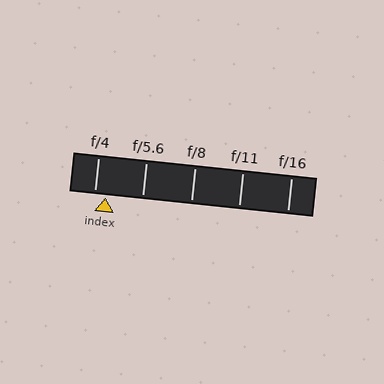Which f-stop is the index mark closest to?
The index mark is closest to f/4.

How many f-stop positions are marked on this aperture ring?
There are 5 f-stop positions marked.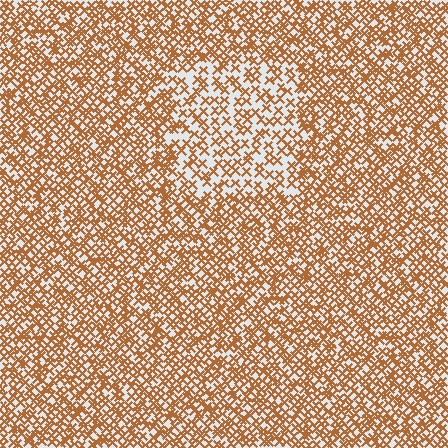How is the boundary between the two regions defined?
The boundary is defined by a change in element density (approximately 1.8x ratio). All elements are the same color, size, and shape.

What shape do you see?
I see a rectangle.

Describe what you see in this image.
The image contains small brown elements arranged at two different densities. A rectangle-shaped region is visible where the elements are less densely packed than the surrounding area.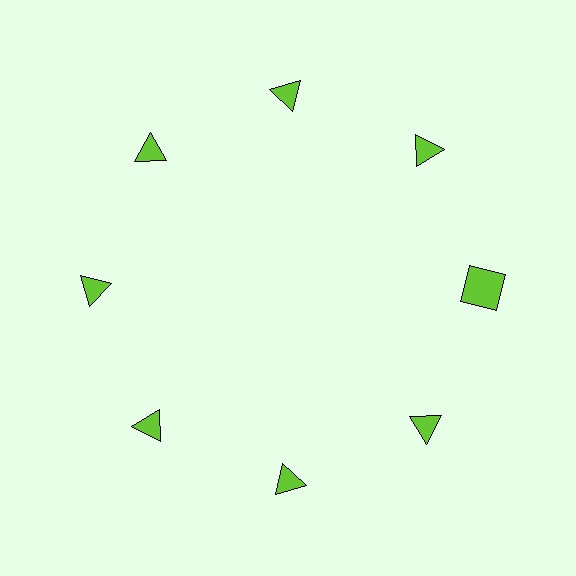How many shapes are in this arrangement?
There are 8 shapes arranged in a ring pattern.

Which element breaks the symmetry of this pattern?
The lime square at roughly the 3 o'clock position breaks the symmetry. All other shapes are lime triangles.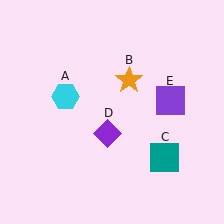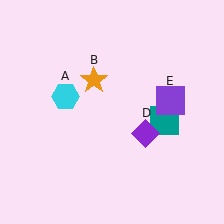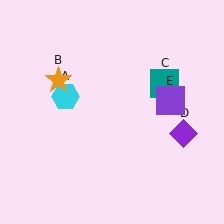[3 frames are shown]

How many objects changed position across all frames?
3 objects changed position: orange star (object B), teal square (object C), purple diamond (object D).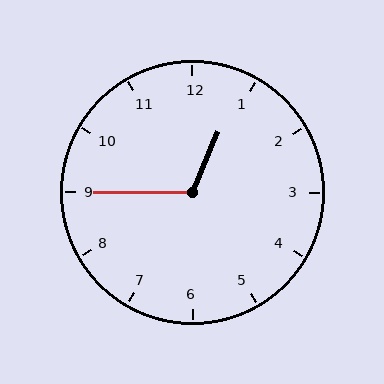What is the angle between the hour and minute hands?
Approximately 112 degrees.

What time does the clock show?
12:45.